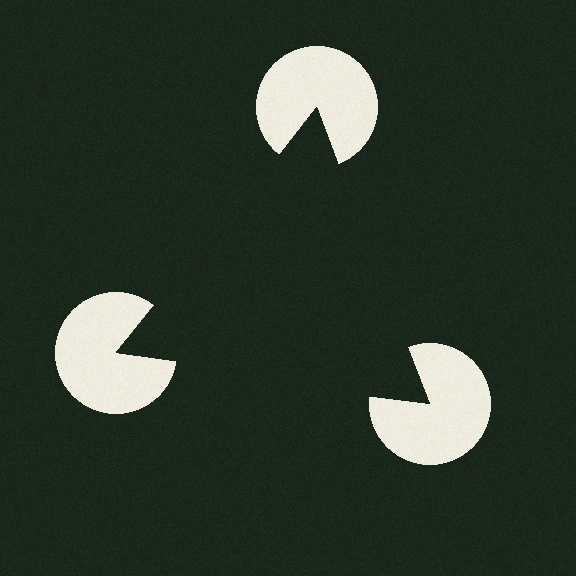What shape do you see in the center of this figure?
An illusory triangle — its edges are inferred from the aligned wedge cuts in the pac-man discs, not physically drawn.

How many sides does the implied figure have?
3 sides.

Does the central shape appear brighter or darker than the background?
It typically appears slightly darker than the background, even though no actual brightness change is drawn.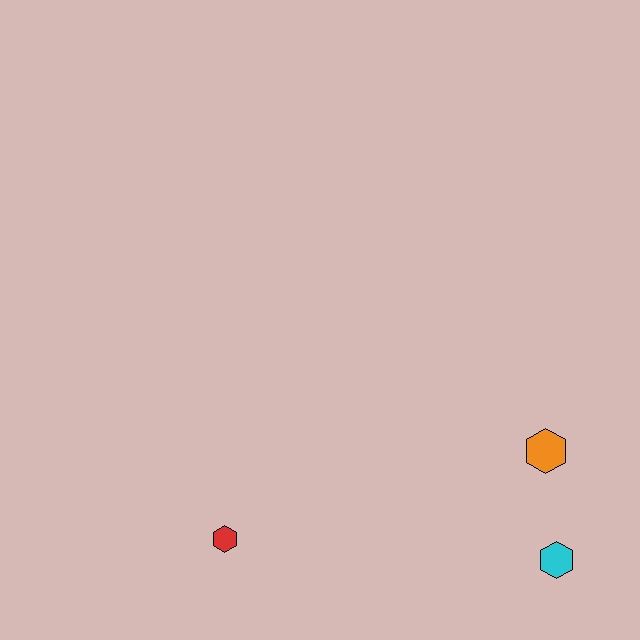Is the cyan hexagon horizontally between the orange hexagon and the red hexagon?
No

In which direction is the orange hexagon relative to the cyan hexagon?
The orange hexagon is above the cyan hexagon.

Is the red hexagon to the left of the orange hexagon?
Yes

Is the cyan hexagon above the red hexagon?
No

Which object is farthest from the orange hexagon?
The red hexagon is farthest from the orange hexagon.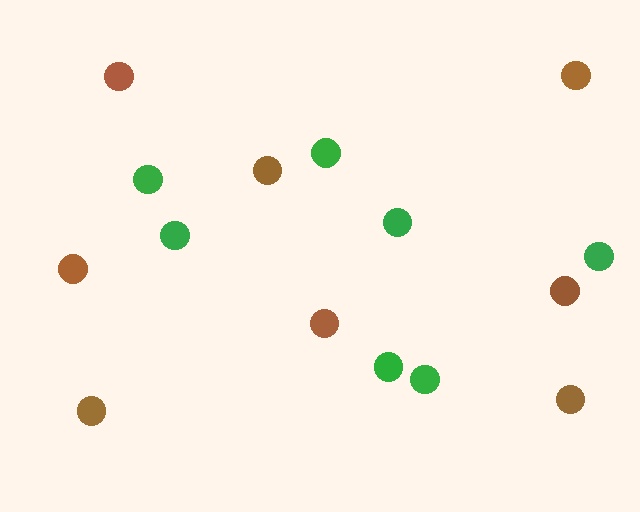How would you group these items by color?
There are 2 groups: one group of brown circles (8) and one group of green circles (7).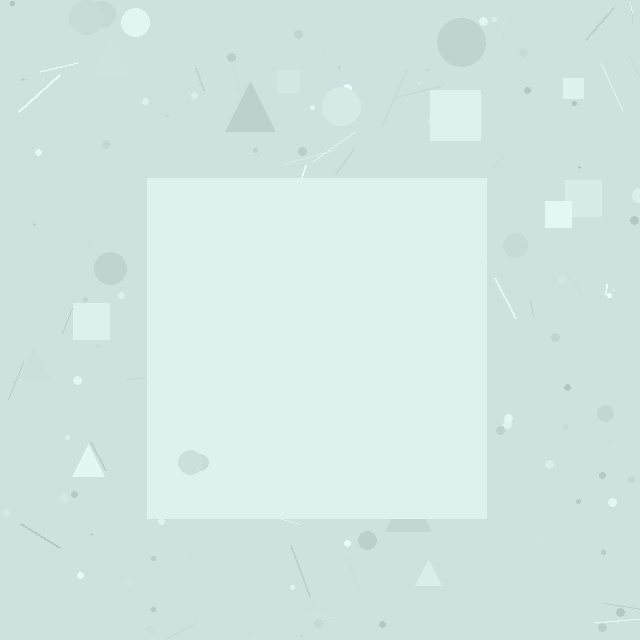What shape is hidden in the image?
A square is hidden in the image.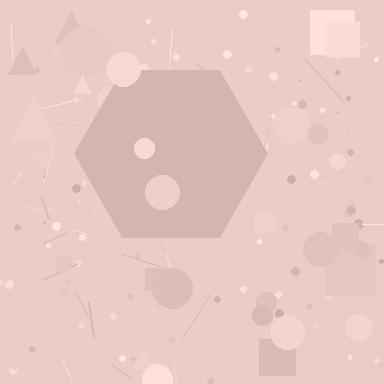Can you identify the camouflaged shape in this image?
The camouflaged shape is a hexagon.